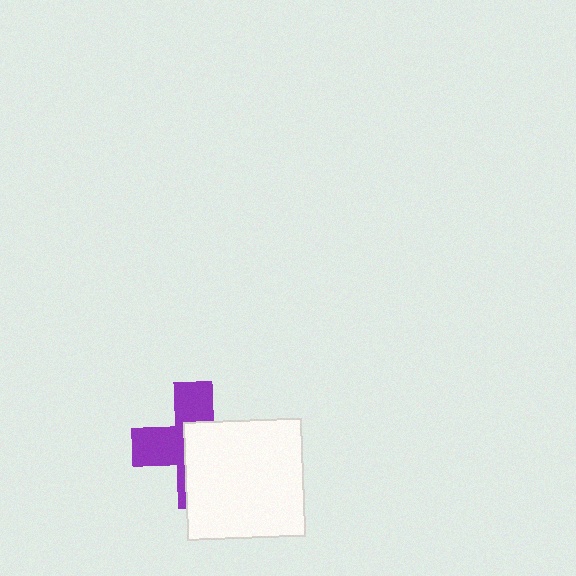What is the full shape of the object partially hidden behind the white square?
The partially hidden object is a purple cross.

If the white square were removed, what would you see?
You would see the complete purple cross.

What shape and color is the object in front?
The object in front is a white square.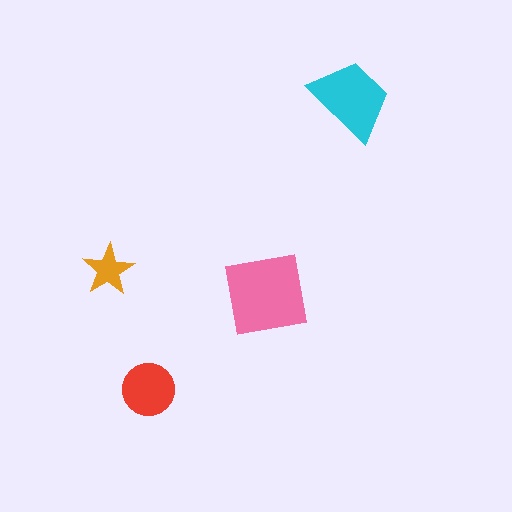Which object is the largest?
The pink square.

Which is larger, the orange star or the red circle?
The red circle.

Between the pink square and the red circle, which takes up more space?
The pink square.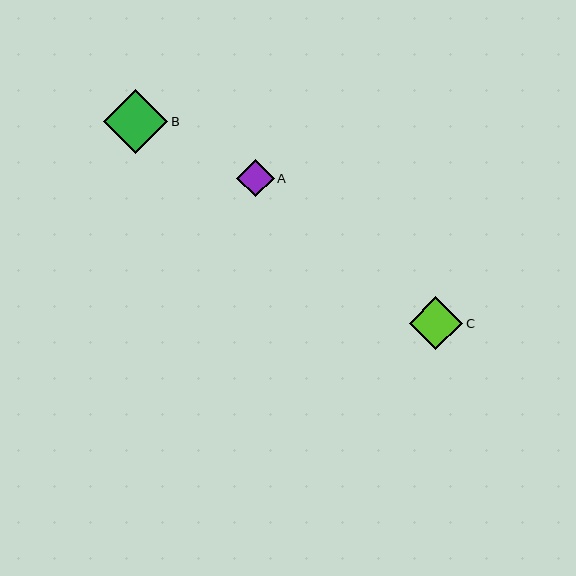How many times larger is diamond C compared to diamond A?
Diamond C is approximately 1.4 times the size of diamond A.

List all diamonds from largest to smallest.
From largest to smallest: B, C, A.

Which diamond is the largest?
Diamond B is the largest with a size of approximately 64 pixels.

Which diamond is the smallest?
Diamond A is the smallest with a size of approximately 38 pixels.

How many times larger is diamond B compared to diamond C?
Diamond B is approximately 1.2 times the size of diamond C.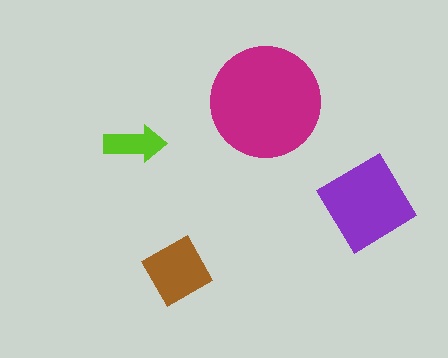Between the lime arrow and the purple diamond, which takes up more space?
The purple diamond.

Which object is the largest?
The magenta circle.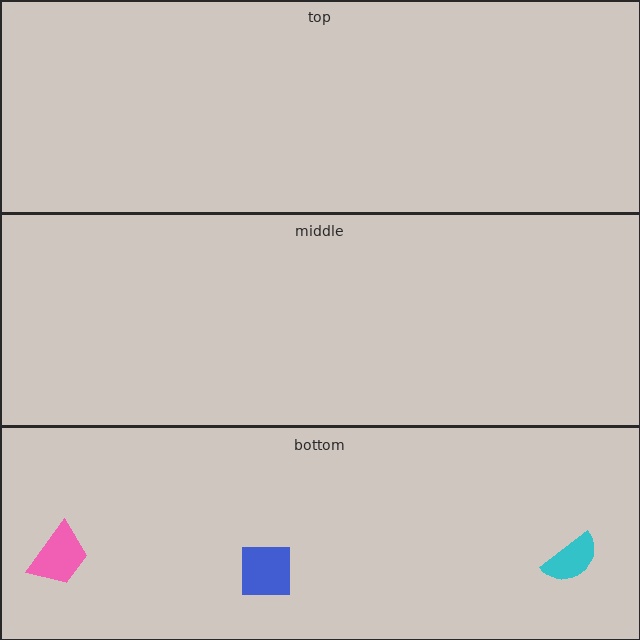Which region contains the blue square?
The bottom region.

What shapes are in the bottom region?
The pink trapezoid, the blue square, the cyan semicircle.